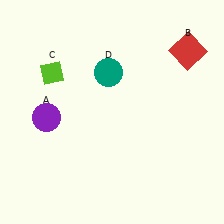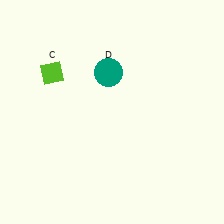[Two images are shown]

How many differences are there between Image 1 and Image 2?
There are 2 differences between the two images.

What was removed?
The purple circle (A), the red square (B) were removed in Image 2.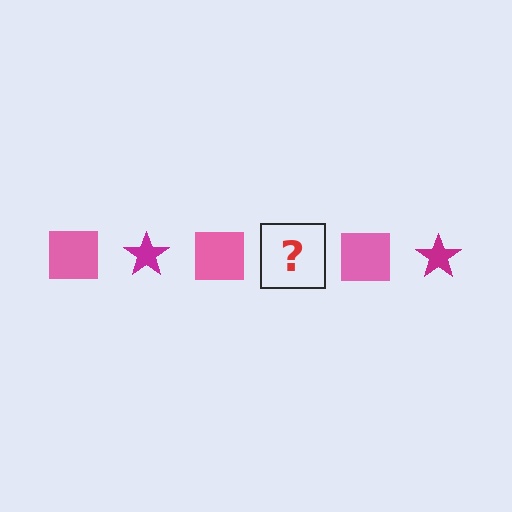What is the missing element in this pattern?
The missing element is a magenta star.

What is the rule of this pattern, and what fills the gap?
The rule is that the pattern alternates between pink square and magenta star. The gap should be filled with a magenta star.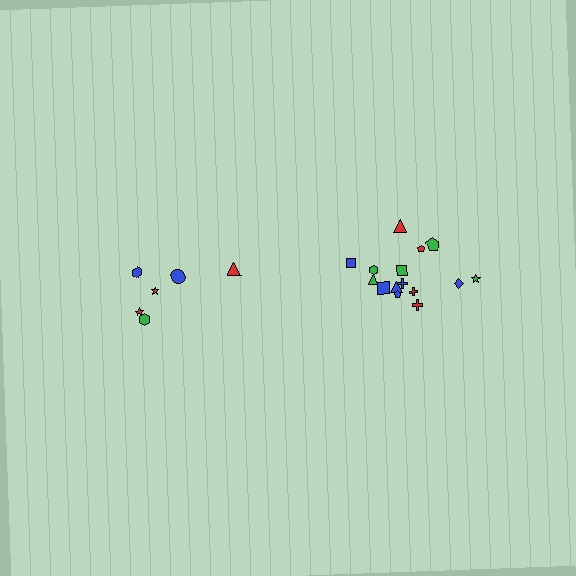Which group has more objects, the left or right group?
The right group.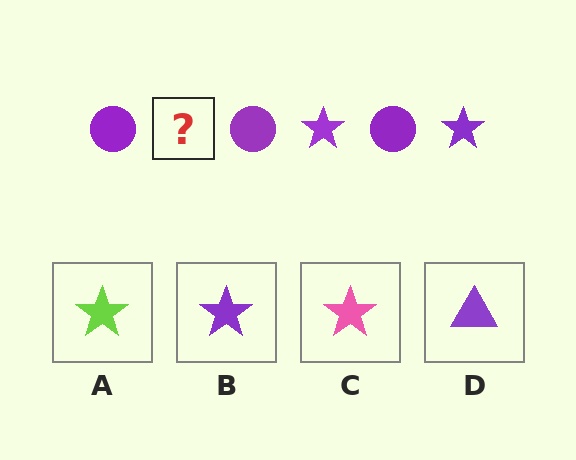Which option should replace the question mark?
Option B.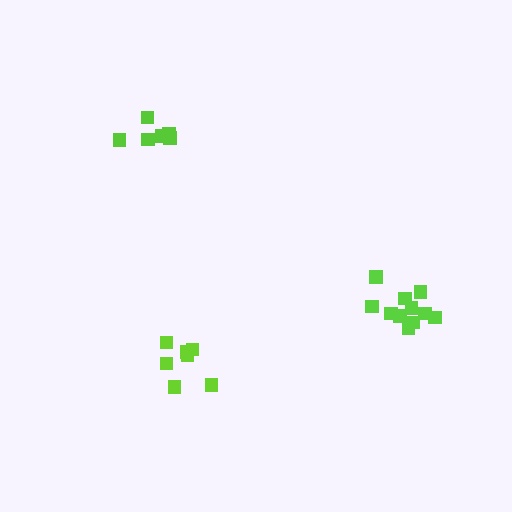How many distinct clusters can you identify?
There are 3 distinct clusters.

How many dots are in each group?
Group 1: 7 dots, Group 2: 6 dots, Group 3: 11 dots (24 total).